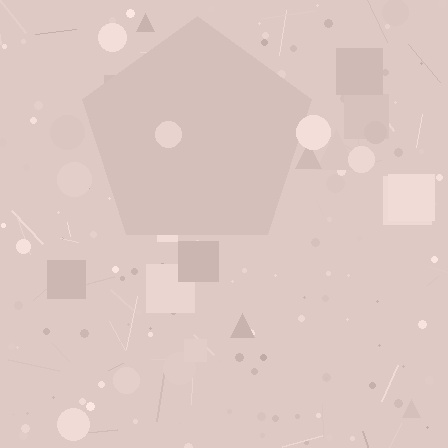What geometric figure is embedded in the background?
A pentagon is embedded in the background.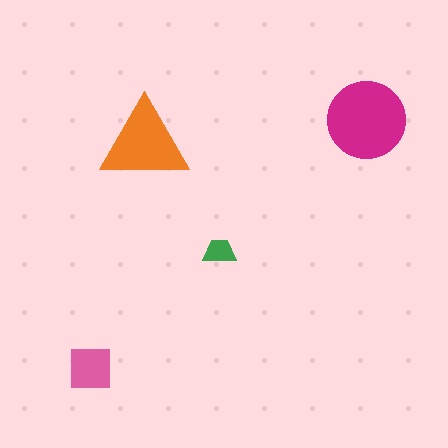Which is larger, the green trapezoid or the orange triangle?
The orange triangle.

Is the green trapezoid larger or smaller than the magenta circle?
Smaller.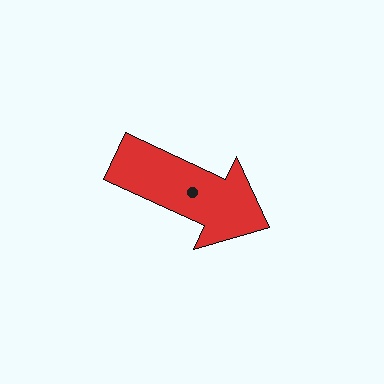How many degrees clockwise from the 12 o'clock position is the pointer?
Approximately 115 degrees.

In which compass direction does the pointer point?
Southeast.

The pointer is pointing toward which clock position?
Roughly 4 o'clock.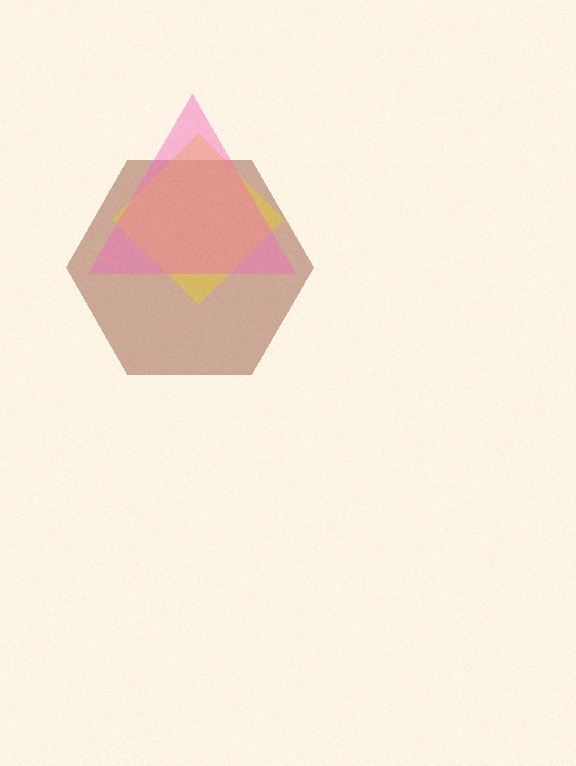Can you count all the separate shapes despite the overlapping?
Yes, there are 3 separate shapes.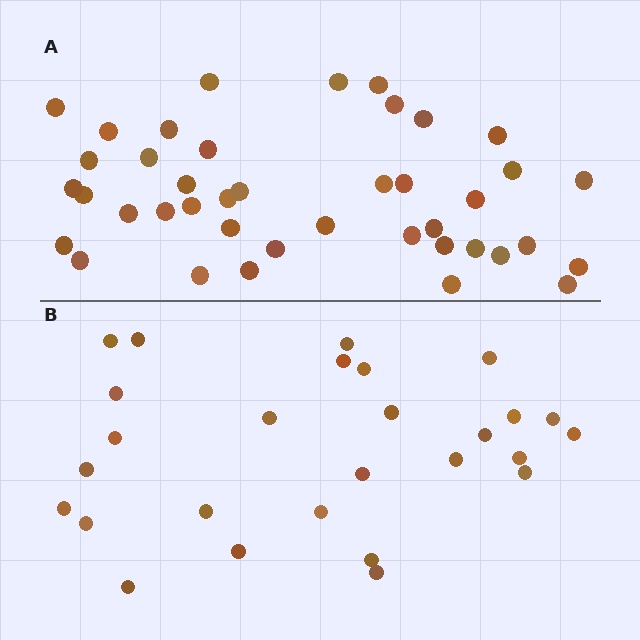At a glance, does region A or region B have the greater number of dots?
Region A (the top region) has more dots.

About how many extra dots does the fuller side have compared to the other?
Region A has approximately 15 more dots than region B.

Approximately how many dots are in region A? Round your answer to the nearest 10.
About 40 dots. (The exact count is 41, which rounds to 40.)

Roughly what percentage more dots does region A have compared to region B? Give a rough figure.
About 50% more.